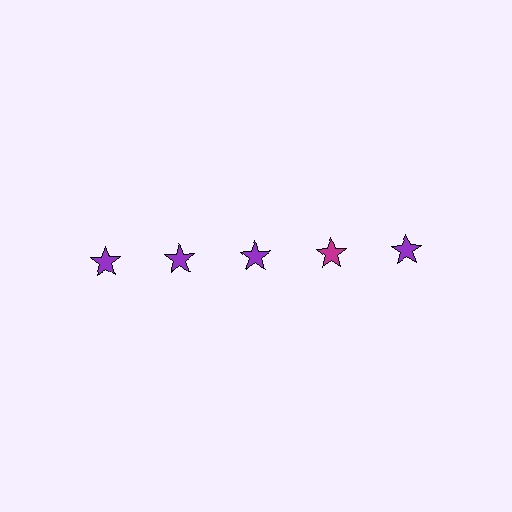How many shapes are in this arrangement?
There are 5 shapes arranged in a grid pattern.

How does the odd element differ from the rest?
It has a different color: magenta instead of purple.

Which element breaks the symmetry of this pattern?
The magenta star in the top row, second from right column breaks the symmetry. All other shapes are purple stars.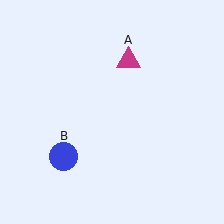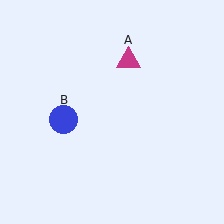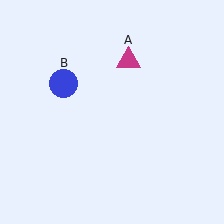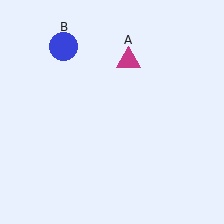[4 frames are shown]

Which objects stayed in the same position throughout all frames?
Magenta triangle (object A) remained stationary.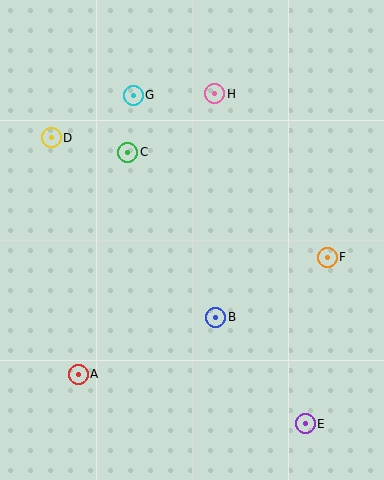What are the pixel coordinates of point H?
Point H is at (215, 94).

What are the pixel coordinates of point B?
Point B is at (216, 317).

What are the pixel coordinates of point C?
Point C is at (128, 152).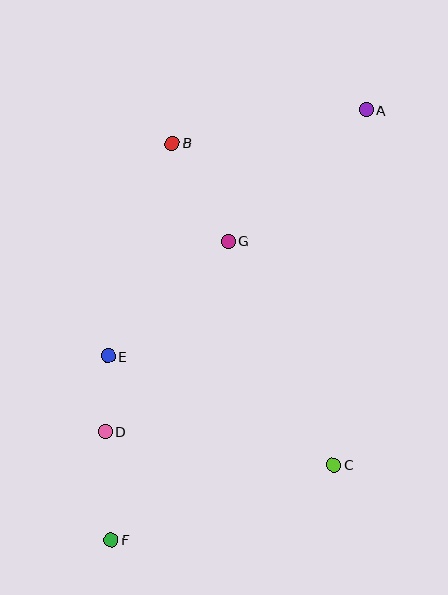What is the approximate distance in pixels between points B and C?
The distance between B and C is approximately 360 pixels.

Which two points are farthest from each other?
Points A and F are farthest from each other.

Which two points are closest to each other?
Points D and E are closest to each other.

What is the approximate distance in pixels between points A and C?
The distance between A and C is approximately 356 pixels.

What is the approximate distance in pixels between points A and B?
The distance between A and B is approximately 197 pixels.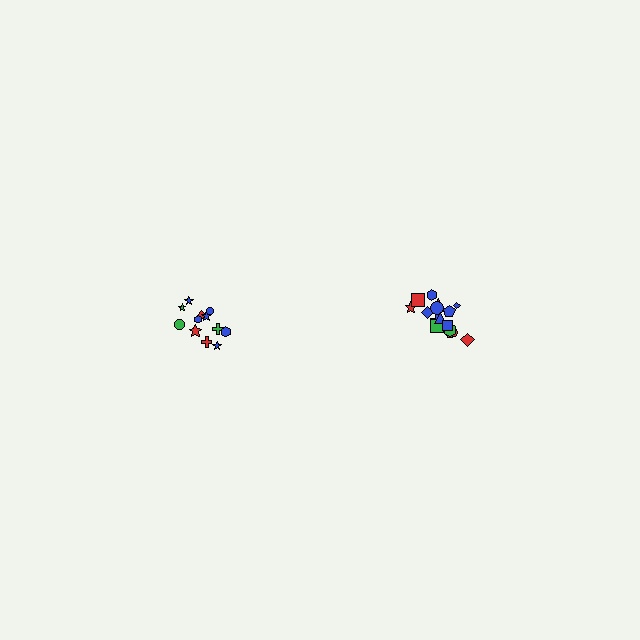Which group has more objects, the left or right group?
The right group.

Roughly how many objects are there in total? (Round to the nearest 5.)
Roughly 35 objects in total.